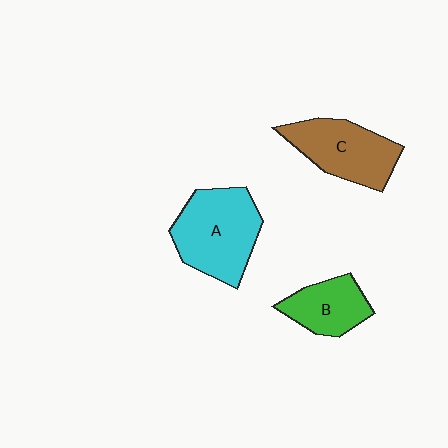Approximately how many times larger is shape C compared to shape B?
Approximately 1.4 times.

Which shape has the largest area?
Shape A (cyan).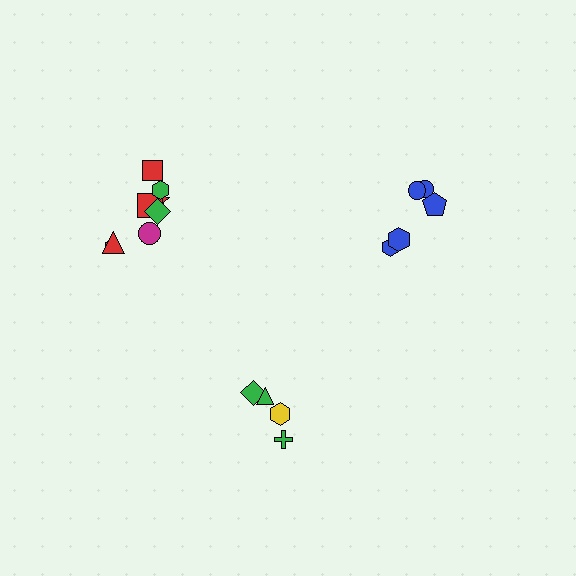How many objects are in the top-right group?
There are 5 objects.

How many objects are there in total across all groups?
There are 17 objects.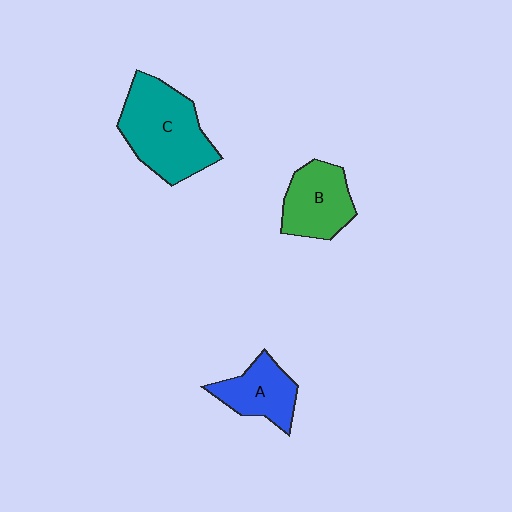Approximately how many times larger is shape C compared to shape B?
Approximately 1.5 times.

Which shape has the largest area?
Shape C (teal).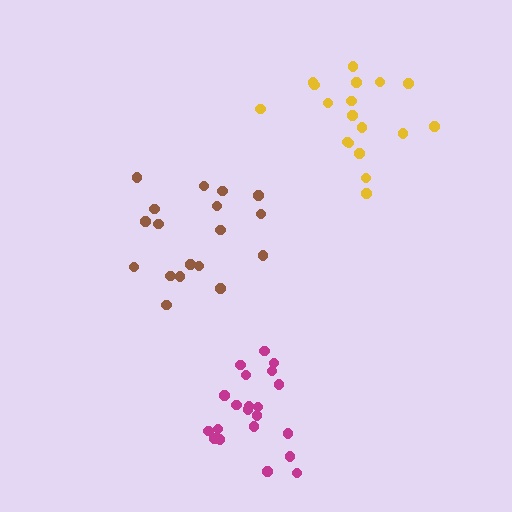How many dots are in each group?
Group 1: 18 dots, Group 2: 21 dots, Group 3: 18 dots (57 total).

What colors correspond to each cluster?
The clusters are colored: brown, magenta, yellow.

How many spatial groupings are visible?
There are 3 spatial groupings.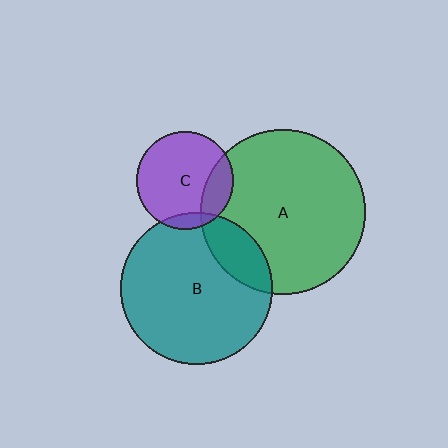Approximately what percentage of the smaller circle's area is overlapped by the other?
Approximately 20%.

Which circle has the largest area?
Circle A (green).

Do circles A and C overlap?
Yes.